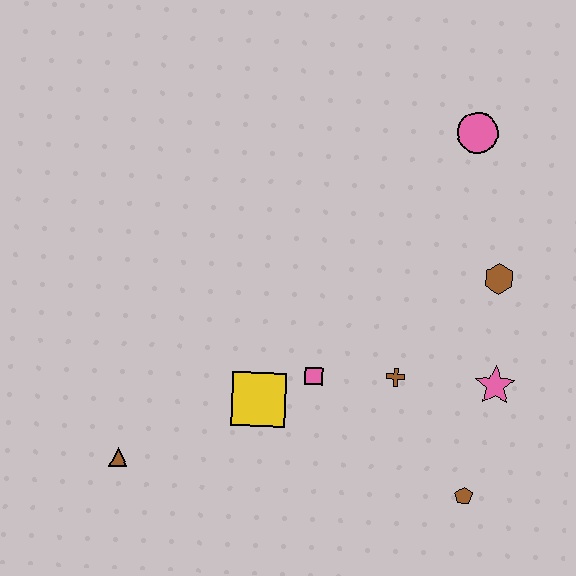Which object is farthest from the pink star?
The brown triangle is farthest from the pink star.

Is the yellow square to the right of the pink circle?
No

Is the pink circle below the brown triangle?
No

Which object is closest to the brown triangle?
The yellow square is closest to the brown triangle.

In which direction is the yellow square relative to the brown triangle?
The yellow square is to the right of the brown triangle.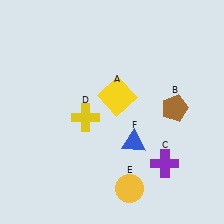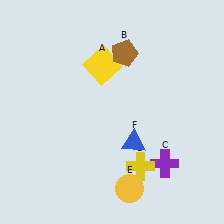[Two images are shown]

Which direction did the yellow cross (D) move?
The yellow cross (D) moved right.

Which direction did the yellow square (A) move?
The yellow square (A) moved up.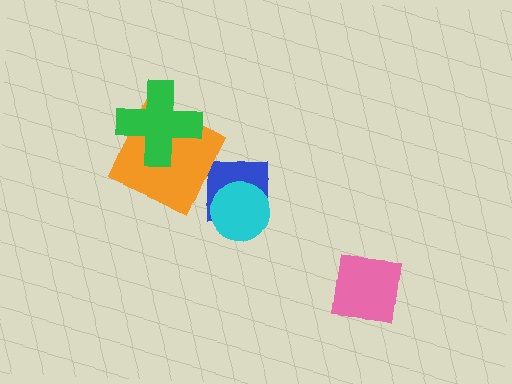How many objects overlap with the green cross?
1 object overlaps with the green cross.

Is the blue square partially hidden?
Yes, it is partially covered by another shape.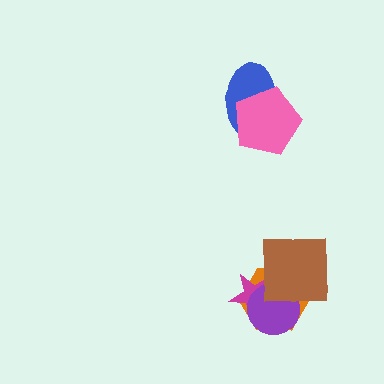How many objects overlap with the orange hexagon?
3 objects overlap with the orange hexagon.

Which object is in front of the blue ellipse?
The pink pentagon is in front of the blue ellipse.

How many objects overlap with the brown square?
3 objects overlap with the brown square.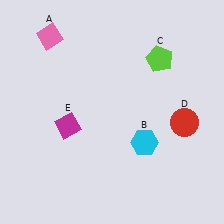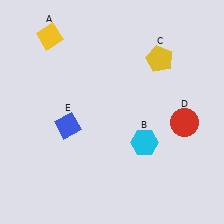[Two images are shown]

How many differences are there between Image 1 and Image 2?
There are 3 differences between the two images.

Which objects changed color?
A changed from pink to yellow. C changed from lime to yellow. E changed from magenta to blue.